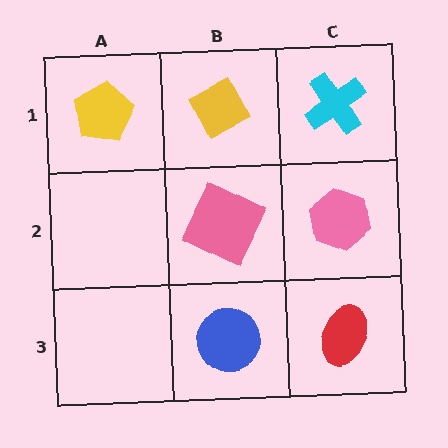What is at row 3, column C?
A red ellipse.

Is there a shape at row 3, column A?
No, that cell is empty.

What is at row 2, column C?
A pink hexagon.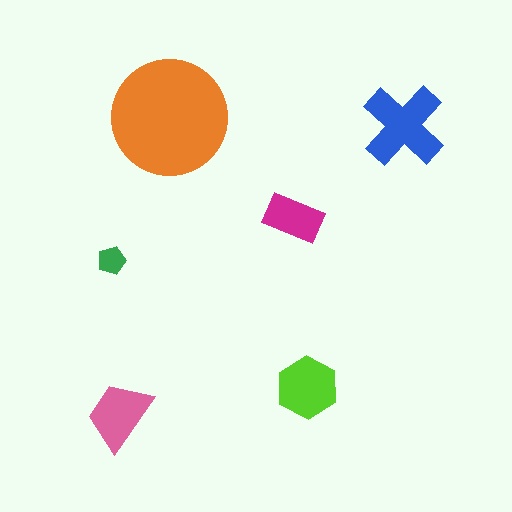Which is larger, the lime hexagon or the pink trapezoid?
The lime hexagon.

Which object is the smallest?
The green pentagon.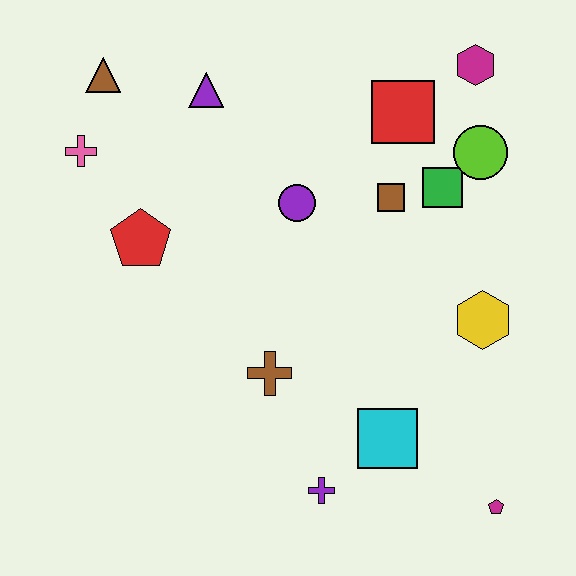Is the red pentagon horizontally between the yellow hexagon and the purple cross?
No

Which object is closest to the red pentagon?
The pink cross is closest to the red pentagon.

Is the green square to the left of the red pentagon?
No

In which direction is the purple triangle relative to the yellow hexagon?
The purple triangle is to the left of the yellow hexagon.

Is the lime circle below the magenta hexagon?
Yes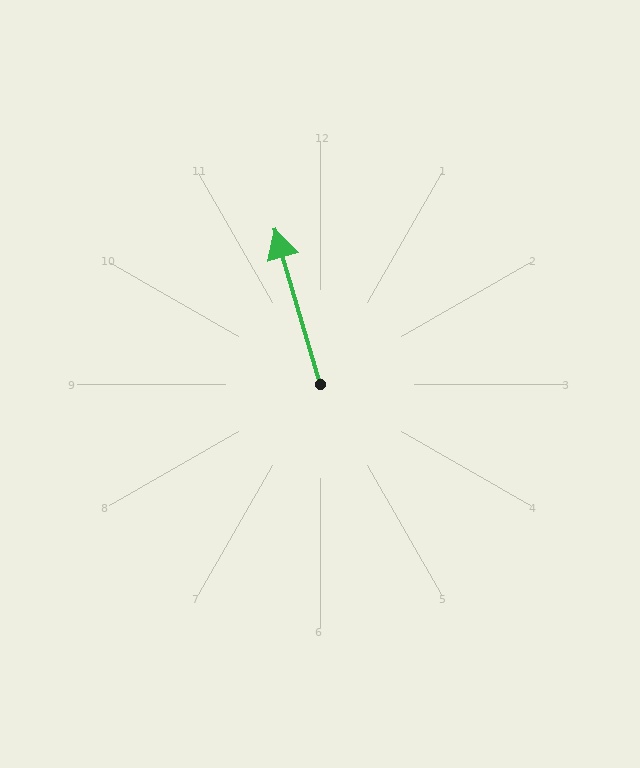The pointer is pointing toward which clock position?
Roughly 11 o'clock.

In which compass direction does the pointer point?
North.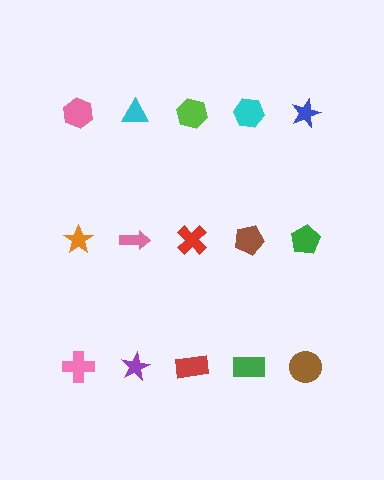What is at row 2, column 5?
A green pentagon.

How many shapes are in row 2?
5 shapes.